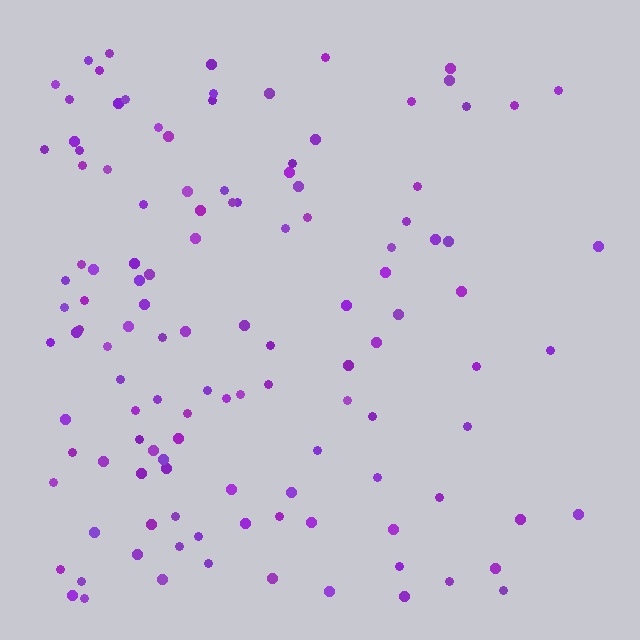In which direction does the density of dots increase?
From right to left, with the left side densest.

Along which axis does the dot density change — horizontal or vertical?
Horizontal.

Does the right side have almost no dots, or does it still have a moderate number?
Still a moderate number, just noticeably fewer than the left.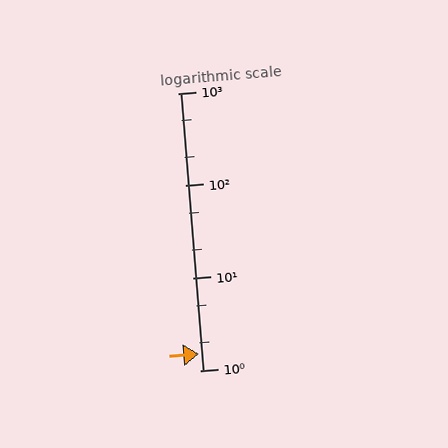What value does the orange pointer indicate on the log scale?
The pointer indicates approximately 1.5.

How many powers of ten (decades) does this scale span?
The scale spans 3 decades, from 1 to 1000.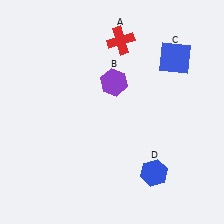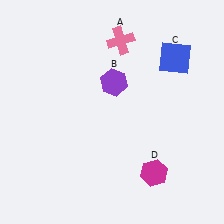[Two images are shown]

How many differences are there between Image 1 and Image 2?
There are 2 differences between the two images.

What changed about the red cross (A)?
In Image 1, A is red. In Image 2, it changed to pink.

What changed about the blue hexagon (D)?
In Image 1, D is blue. In Image 2, it changed to magenta.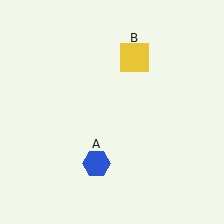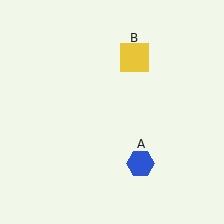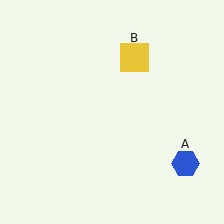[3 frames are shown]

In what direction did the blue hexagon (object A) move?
The blue hexagon (object A) moved right.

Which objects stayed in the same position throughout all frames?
Yellow square (object B) remained stationary.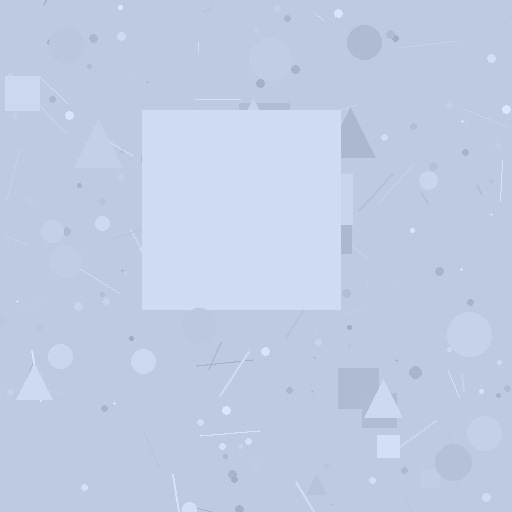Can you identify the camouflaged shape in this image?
The camouflaged shape is a square.